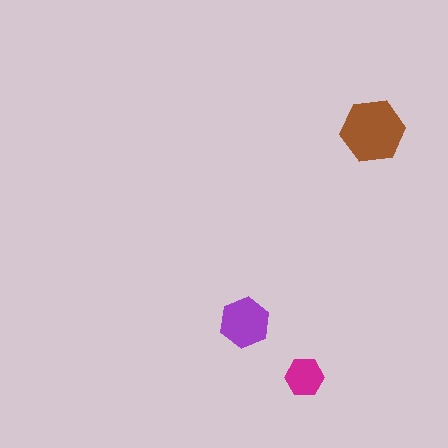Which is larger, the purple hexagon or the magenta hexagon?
The purple one.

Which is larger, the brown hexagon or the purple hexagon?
The brown one.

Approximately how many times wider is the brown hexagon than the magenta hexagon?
About 1.5 times wider.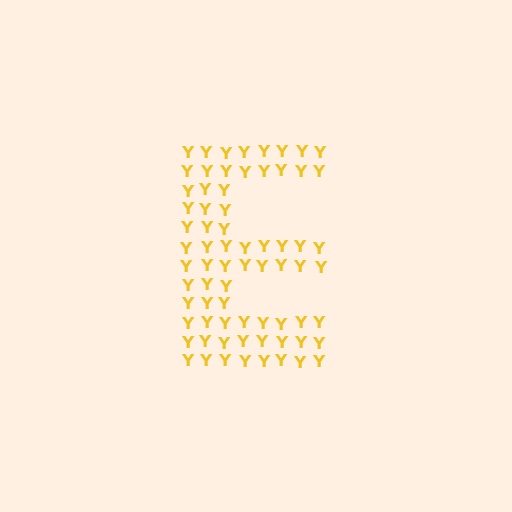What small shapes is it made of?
It is made of small letter Y's.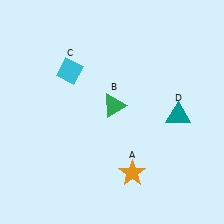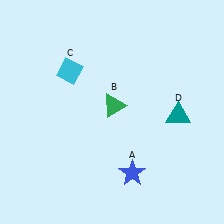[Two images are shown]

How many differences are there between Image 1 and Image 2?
There is 1 difference between the two images.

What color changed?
The star (A) changed from orange in Image 1 to blue in Image 2.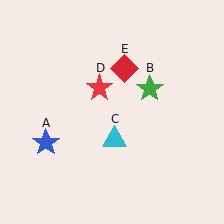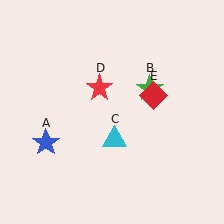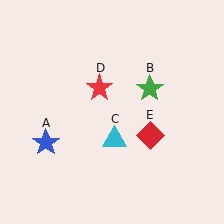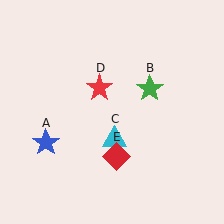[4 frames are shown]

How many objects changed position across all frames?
1 object changed position: red diamond (object E).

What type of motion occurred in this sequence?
The red diamond (object E) rotated clockwise around the center of the scene.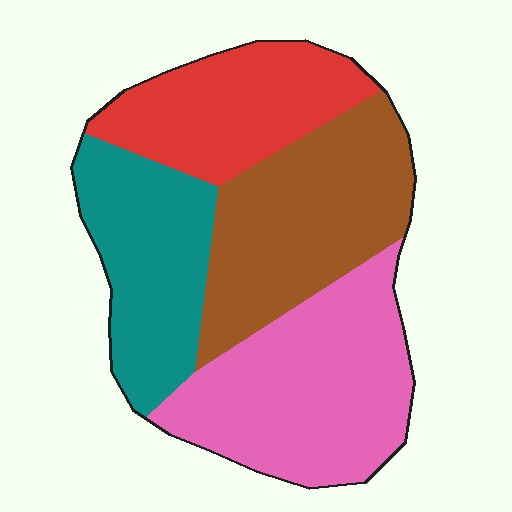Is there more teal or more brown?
Brown.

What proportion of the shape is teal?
Teal takes up about one fifth (1/5) of the shape.